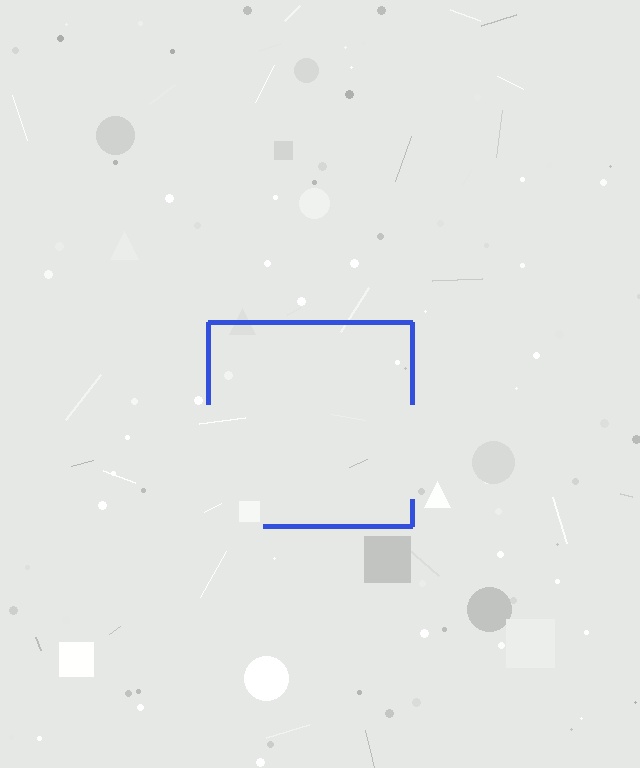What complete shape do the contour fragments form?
The contour fragments form a square.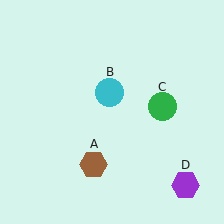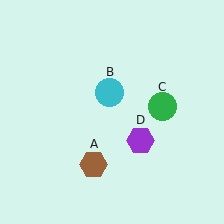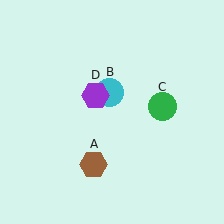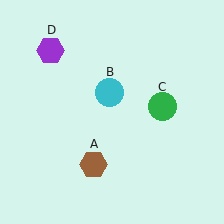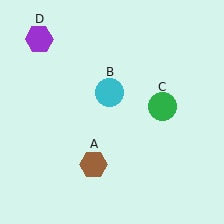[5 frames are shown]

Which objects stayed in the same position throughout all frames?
Brown hexagon (object A) and cyan circle (object B) and green circle (object C) remained stationary.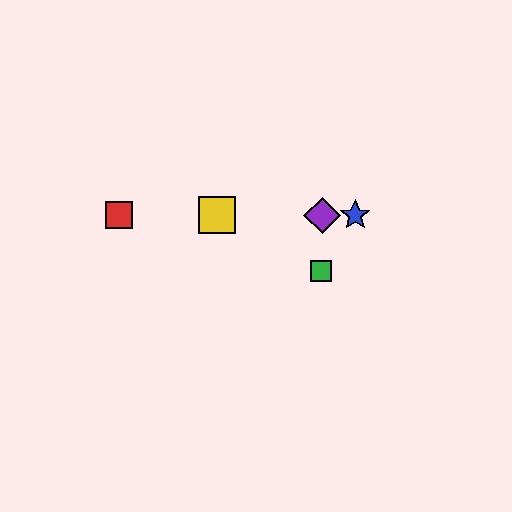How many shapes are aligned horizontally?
4 shapes (the red square, the blue star, the yellow square, the purple diamond) are aligned horizontally.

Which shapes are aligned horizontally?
The red square, the blue star, the yellow square, the purple diamond are aligned horizontally.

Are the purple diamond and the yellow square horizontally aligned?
Yes, both are at y≈215.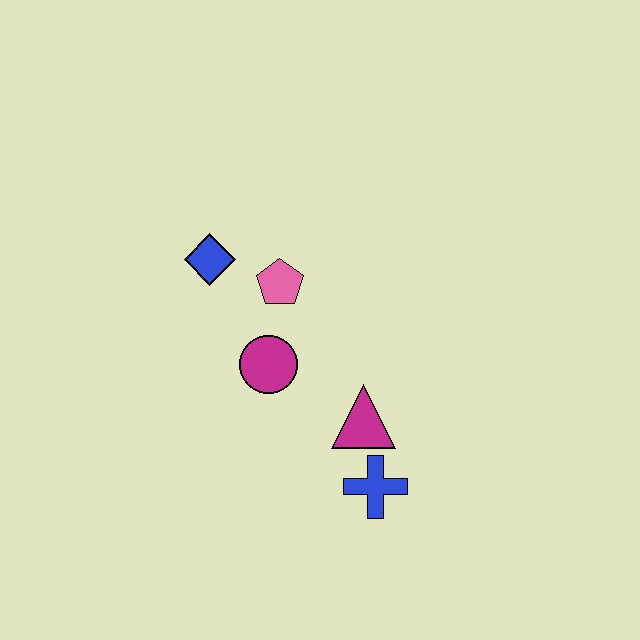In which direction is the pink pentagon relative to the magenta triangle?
The pink pentagon is above the magenta triangle.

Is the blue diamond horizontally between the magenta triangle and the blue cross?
No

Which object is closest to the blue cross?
The magenta triangle is closest to the blue cross.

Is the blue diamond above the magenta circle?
Yes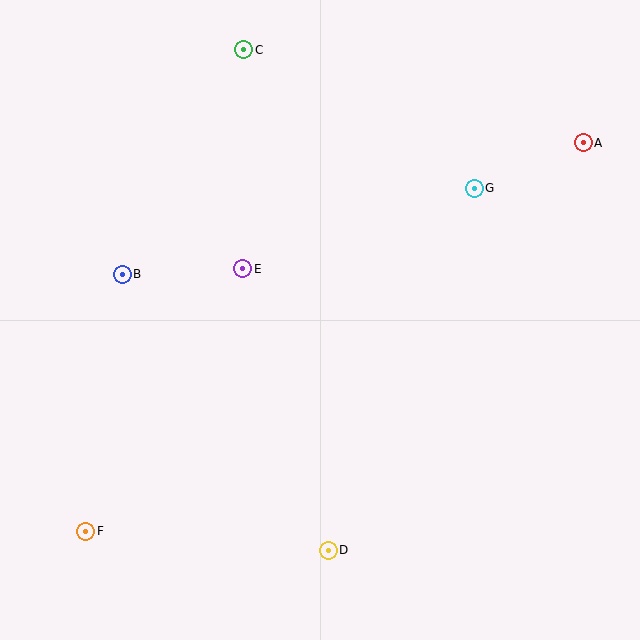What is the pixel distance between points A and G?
The distance between A and G is 118 pixels.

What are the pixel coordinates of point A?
Point A is at (583, 143).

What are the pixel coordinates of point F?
Point F is at (86, 531).